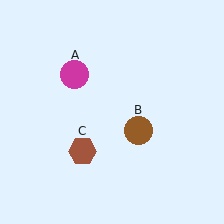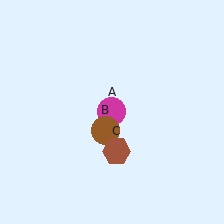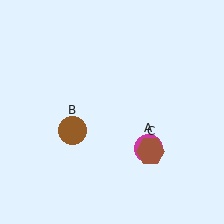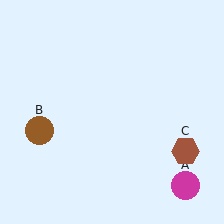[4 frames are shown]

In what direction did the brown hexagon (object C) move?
The brown hexagon (object C) moved right.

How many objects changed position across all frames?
3 objects changed position: magenta circle (object A), brown circle (object B), brown hexagon (object C).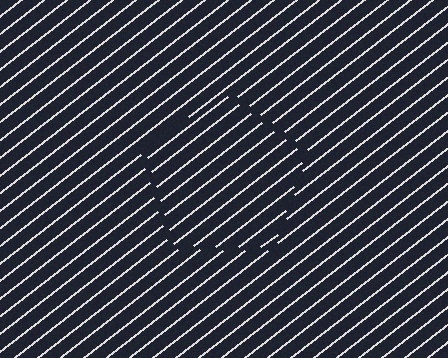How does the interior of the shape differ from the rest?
The interior of the shape contains the same grating, shifted by half a period — the contour is defined by the phase discontinuity where line-ends from the inner and outer gratings abut.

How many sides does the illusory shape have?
5 sides — the line-ends trace a pentagon.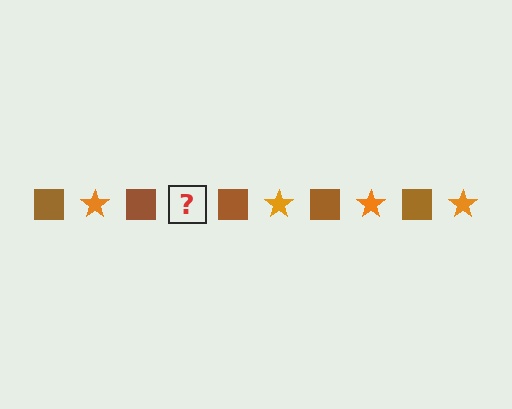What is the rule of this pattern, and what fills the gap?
The rule is that the pattern alternates between brown square and orange star. The gap should be filled with an orange star.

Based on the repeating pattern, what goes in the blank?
The blank should be an orange star.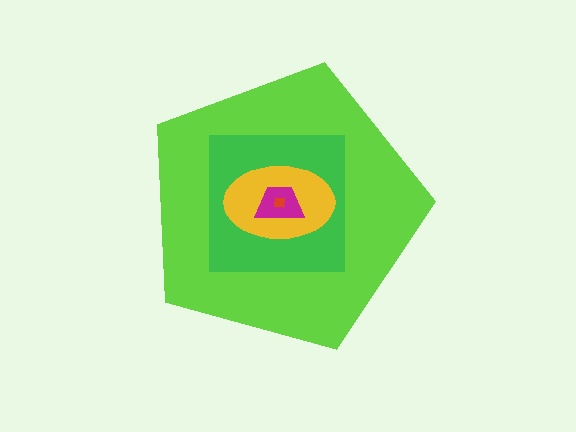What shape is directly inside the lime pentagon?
The green square.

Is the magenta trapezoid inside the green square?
Yes.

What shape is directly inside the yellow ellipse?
The magenta trapezoid.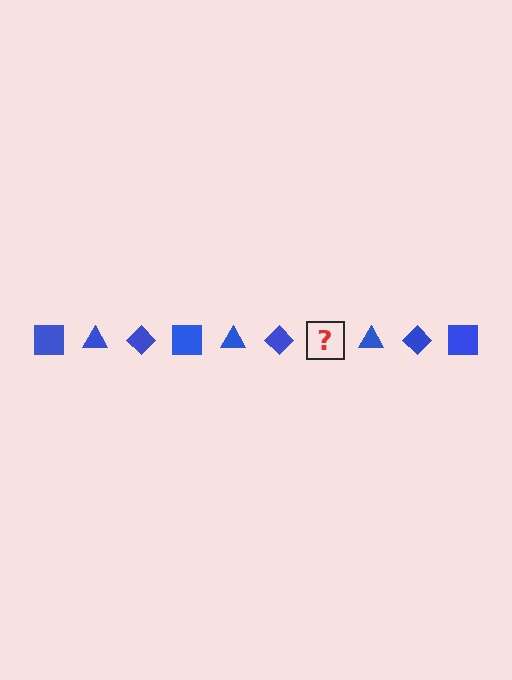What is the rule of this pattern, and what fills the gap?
The rule is that the pattern cycles through square, triangle, diamond shapes in blue. The gap should be filled with a blue square.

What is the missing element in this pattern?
The missing element is a blue square.